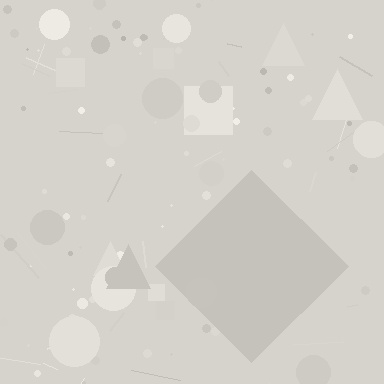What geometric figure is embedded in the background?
A diamond is embedded in the background.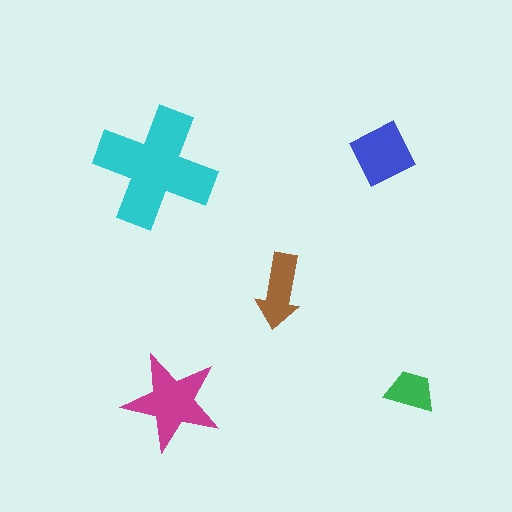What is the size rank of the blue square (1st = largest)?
3rd.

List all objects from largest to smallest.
The cyan cross, the magenta star, the blue square, the brown arrow, the green trapezoid.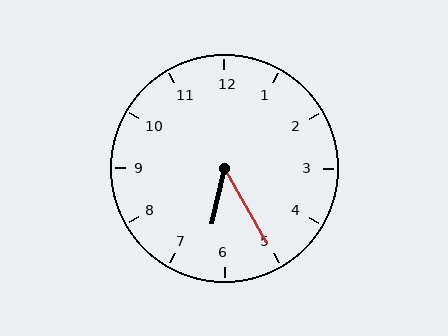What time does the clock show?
6:25.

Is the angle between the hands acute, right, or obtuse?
It is acute.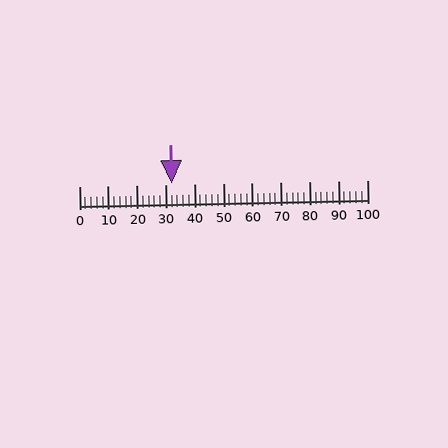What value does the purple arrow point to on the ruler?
The purple arrow points to approximately 32.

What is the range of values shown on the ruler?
The ruler shows values from 0 to 100.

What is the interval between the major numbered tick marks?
The major tick marks are spaced 10 units apart.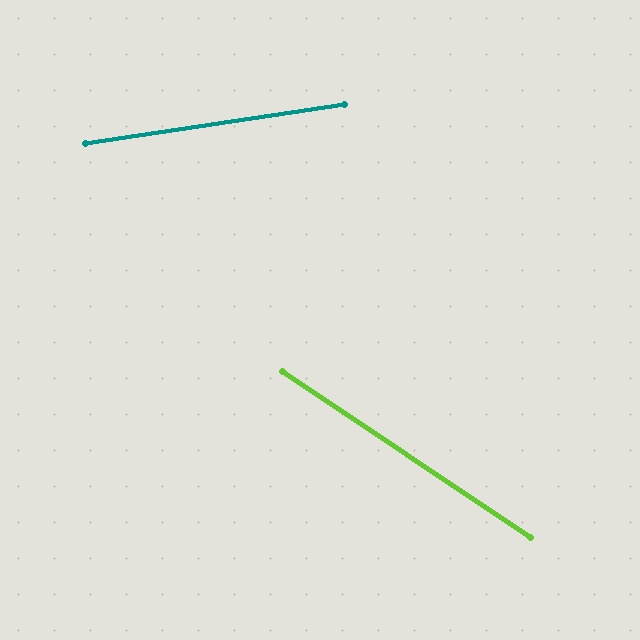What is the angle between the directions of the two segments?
Approximately 42 degrees.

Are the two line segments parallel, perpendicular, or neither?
Neither parallel nor perpendicular — they differ by about 42°.